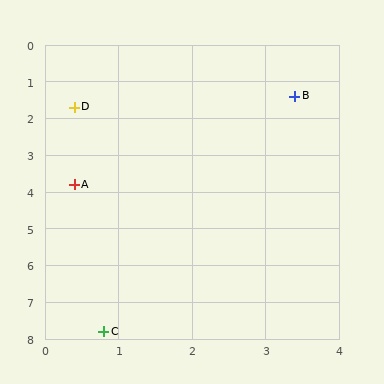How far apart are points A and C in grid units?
Points A and C are about 4.0 grid units apart.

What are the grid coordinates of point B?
Point B is at approximately (3.4, 1.4).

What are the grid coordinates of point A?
Point A is at approximately (0.4, 3.8).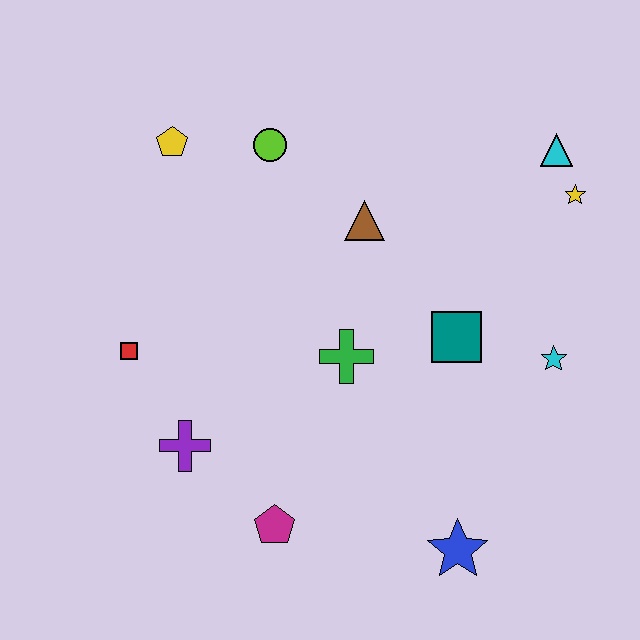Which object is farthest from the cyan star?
The yellow pentagon is farthest from the cyan star.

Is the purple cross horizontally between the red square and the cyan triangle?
Yes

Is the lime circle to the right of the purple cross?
Yes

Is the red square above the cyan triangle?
No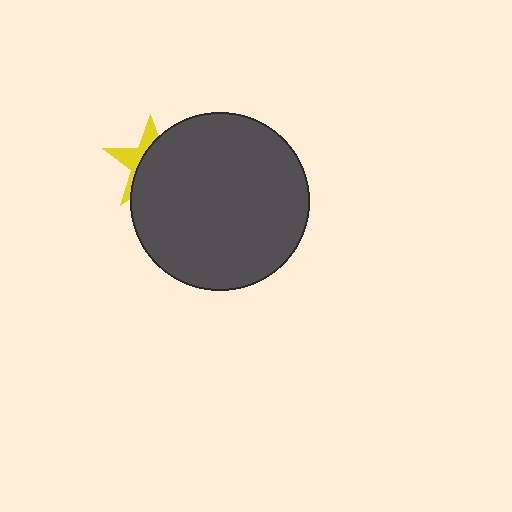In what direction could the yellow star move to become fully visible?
The yellow star could move left. That would shift it out from behind the dark gray circle entirely.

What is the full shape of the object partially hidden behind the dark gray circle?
The partially hidden object is a yellow star.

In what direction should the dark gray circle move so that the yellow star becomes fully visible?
The dark gray circle should move right. That is the shortest direction to clear the overlap and leave the yellow star fully visible.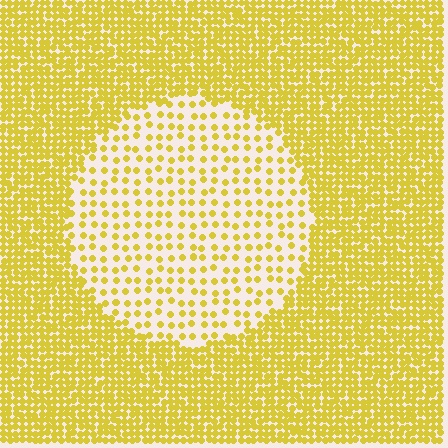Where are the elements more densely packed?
The elements are more densely packed outside the circle boundary.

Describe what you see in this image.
The image contains small yellow elements arranged at two different densities. A circle-shaped region is visible where the elements are less densely packed than the surrounding area.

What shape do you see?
I see a circle.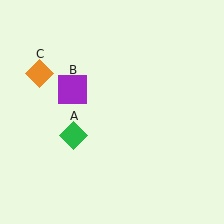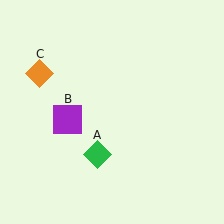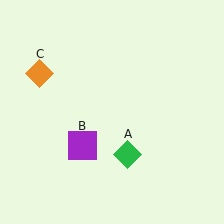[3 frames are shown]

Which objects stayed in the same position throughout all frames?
Orange diamond (object C) remained stationary.